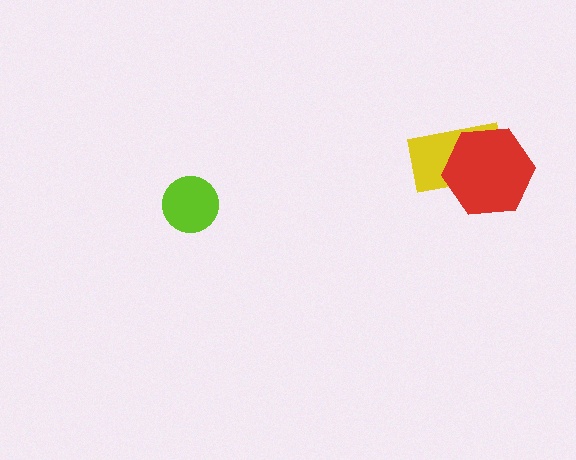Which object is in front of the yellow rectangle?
The red hexagon is in front of the yellow rectangle.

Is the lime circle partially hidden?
No, no other shape covers it.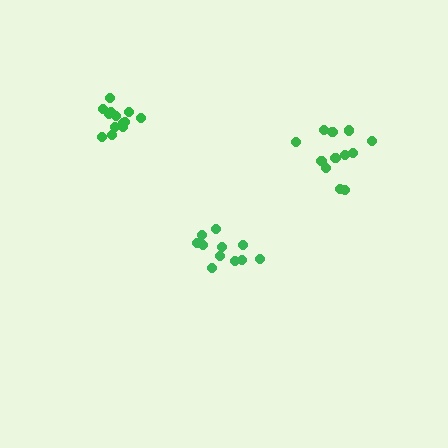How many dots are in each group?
Group 1: 13 dots, Group 2: 11 dots, Group 3: 12 dots (36 total).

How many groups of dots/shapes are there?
There are 3 groups.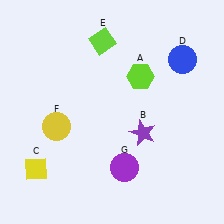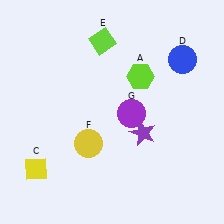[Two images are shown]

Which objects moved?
The objects that moved are: the yellow circle (F), the purple circle (G).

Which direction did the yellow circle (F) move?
The yellow circle (F) moved right.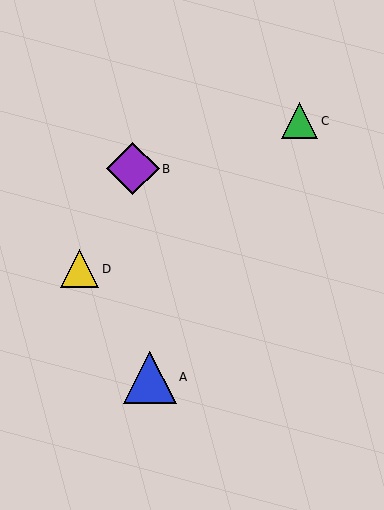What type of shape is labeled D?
Shape D is a yellow triangle.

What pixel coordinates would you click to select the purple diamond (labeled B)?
Click at (133, 169) to select the purple diamond B.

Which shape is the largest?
The blue triangle (labeled A) is the largest.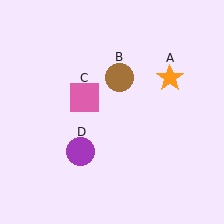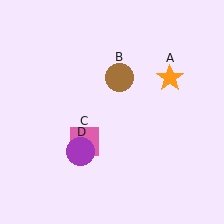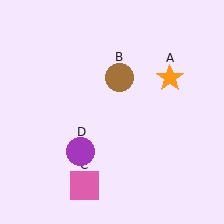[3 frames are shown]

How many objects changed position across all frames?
1 object changed position: pink square (object C).